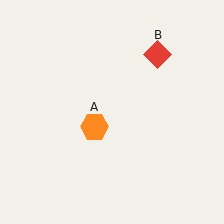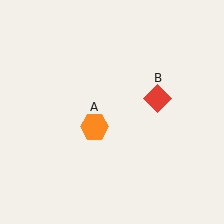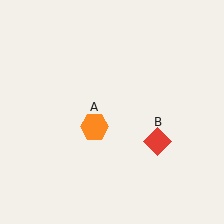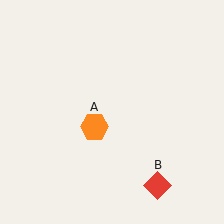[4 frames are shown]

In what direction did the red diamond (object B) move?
The red diamond (object B) moved down.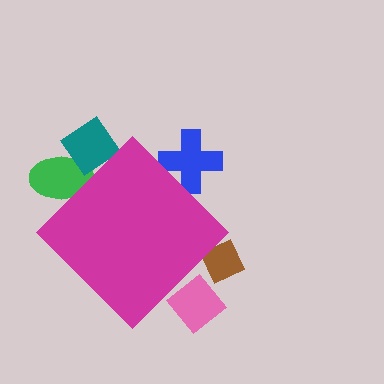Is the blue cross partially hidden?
Yes, the blue cross is partially hidden behind the magenta diamond.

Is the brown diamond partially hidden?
Yes, the brown diamond is partially hidden behind the magenta diamond.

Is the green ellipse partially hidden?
Yes, the green ellipse is partially hidden behind the magenta diamond.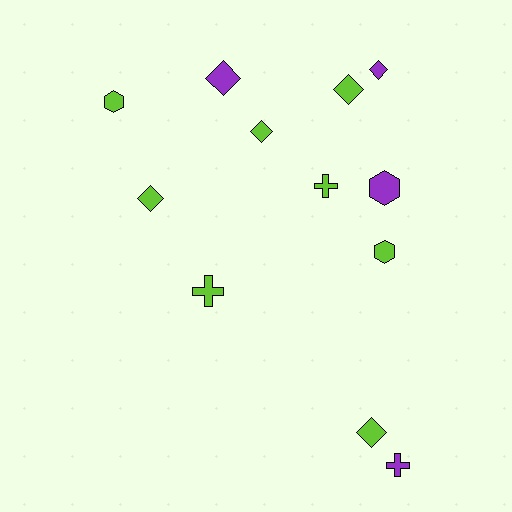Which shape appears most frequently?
Diamond, with 6 objects.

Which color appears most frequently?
Lime, with 8 objects.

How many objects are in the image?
There are 12 objects.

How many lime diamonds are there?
There are 4 lime diamonds.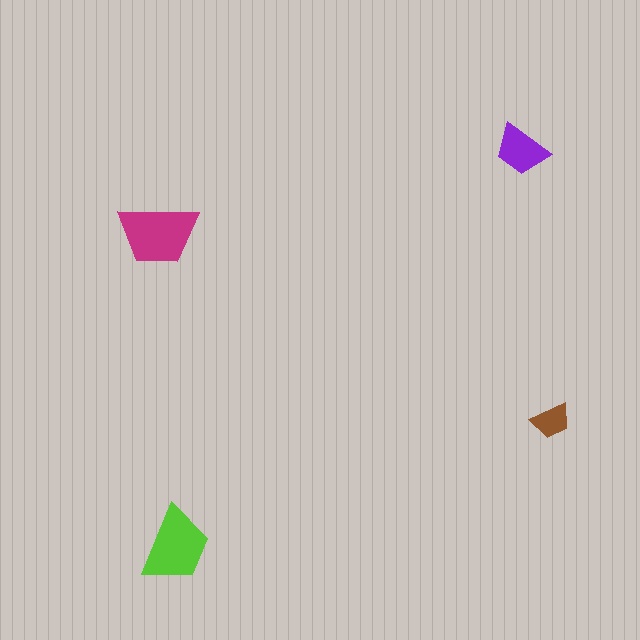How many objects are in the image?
There are 4 objects in the image.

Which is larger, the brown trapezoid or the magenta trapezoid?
The magenta one.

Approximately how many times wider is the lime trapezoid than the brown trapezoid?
About 2 times wider.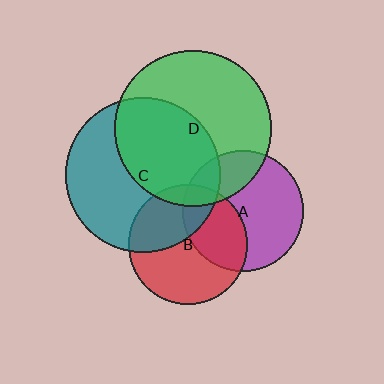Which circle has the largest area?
Circle D (green).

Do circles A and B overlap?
Yes.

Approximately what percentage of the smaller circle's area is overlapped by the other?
Approximately 35%.